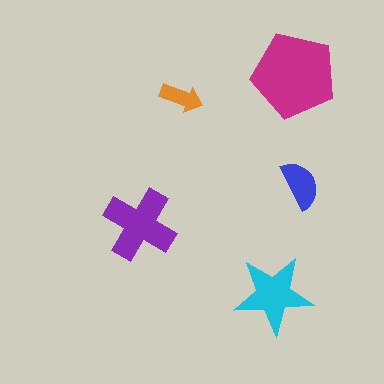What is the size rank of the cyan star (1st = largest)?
3rd.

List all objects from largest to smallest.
The magenta pentagon, the purple cross, the cyan star, the blue semicircle, the orange arrow.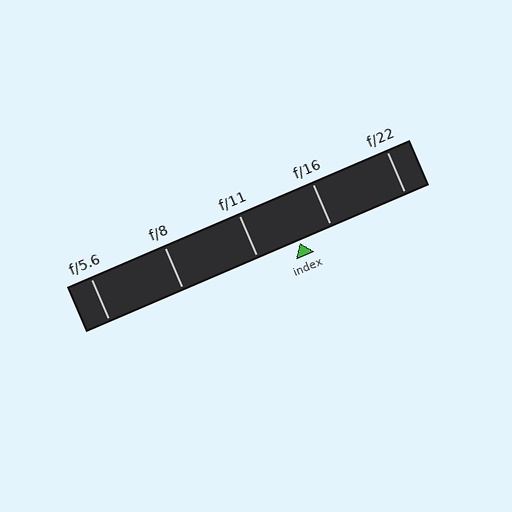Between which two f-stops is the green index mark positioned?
The index mark is between f/11 and f/16.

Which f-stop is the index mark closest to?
The index mark is closest to f/16.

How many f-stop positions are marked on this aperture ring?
There are 5 f-stop positions marked.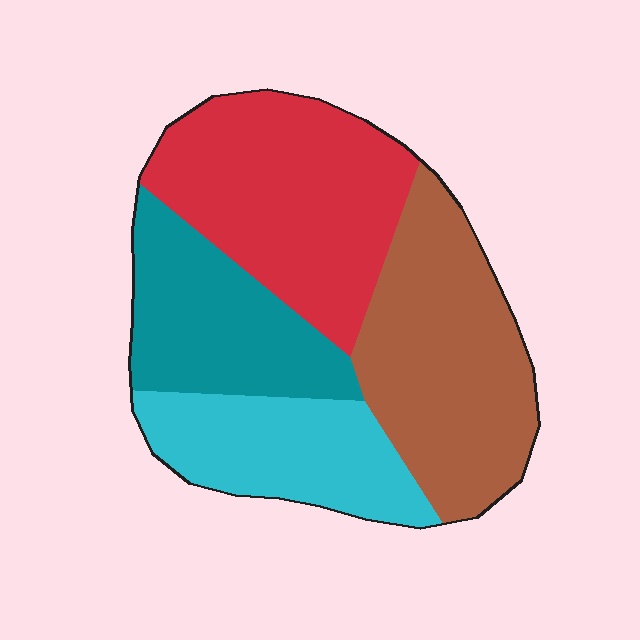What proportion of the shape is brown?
Brown covers 30% of the shape.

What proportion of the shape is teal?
Teal covers around 20% of the shape.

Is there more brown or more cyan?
Brown.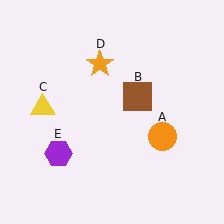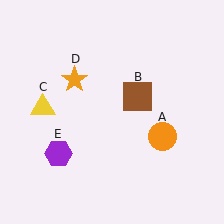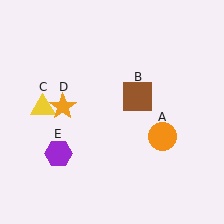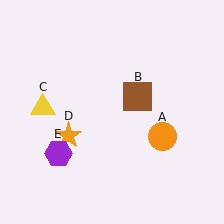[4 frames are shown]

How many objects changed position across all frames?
1 object changed position: orange star (object D).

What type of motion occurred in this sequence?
The orange star (object D) rotated counterclockwise around the center of the scene.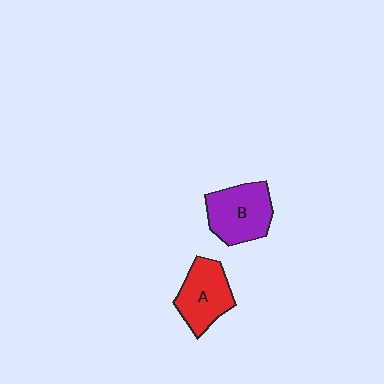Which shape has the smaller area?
Shape A (red).